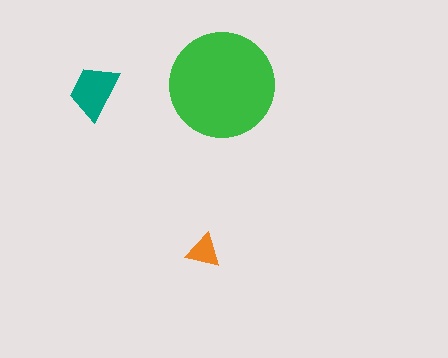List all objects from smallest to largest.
The orange triangle, the teal trapezoid, the green circle.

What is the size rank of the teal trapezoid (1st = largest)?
2nd.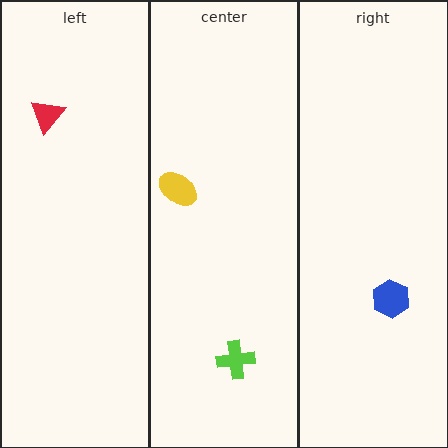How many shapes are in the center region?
2.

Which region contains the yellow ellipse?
The center region.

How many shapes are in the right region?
1.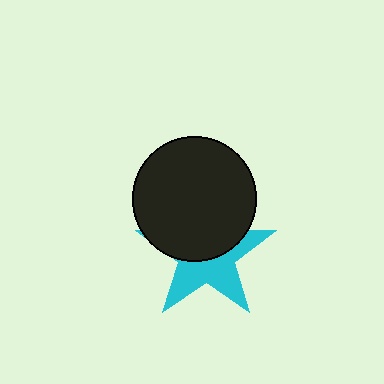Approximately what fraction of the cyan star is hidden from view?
Roughly 52% of the cyan star is hidden behind the black circle.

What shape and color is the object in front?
The object in front is a black circle.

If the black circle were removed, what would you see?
You would see the complete cyan star.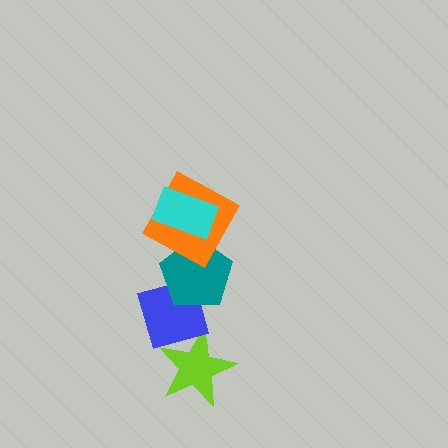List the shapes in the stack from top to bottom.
From top to bottom: the cyan rectangle, the orange square, the teal pentagon, the blue diamond, the lime star.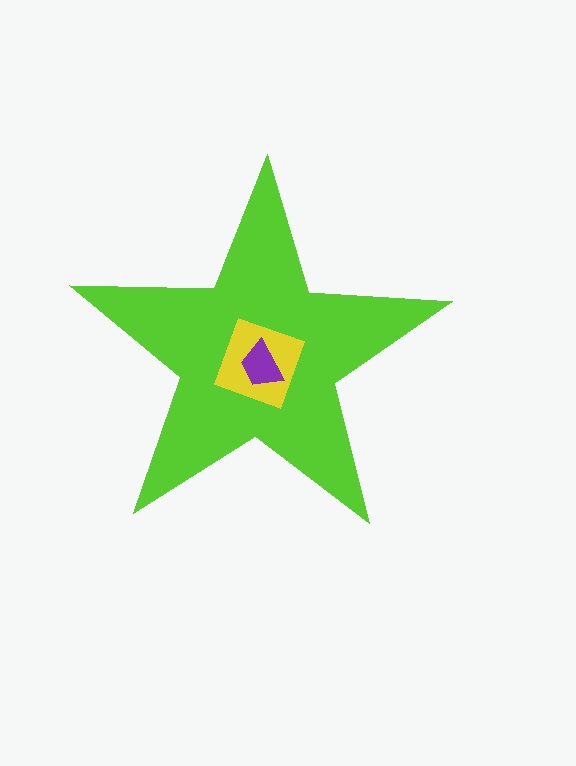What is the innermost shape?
The purple trapezoid.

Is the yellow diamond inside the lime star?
Yes.